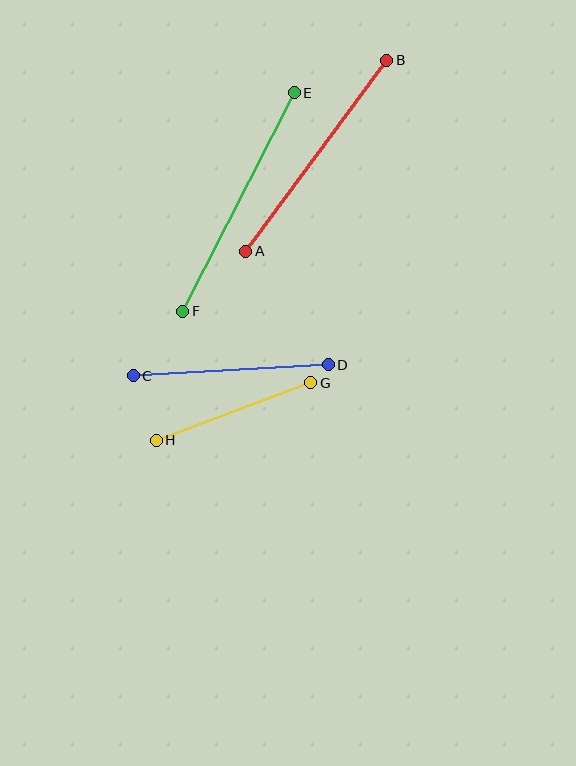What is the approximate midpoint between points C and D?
The midpoint is at approximately (231, 370) pixels.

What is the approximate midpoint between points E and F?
The midpoint is at approximately (239, 202) pixels.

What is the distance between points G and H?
The distance is approximately 165 pixels.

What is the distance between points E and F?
The distance is approximately 246 pixels.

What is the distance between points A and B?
The distance is approximately 237 pixels.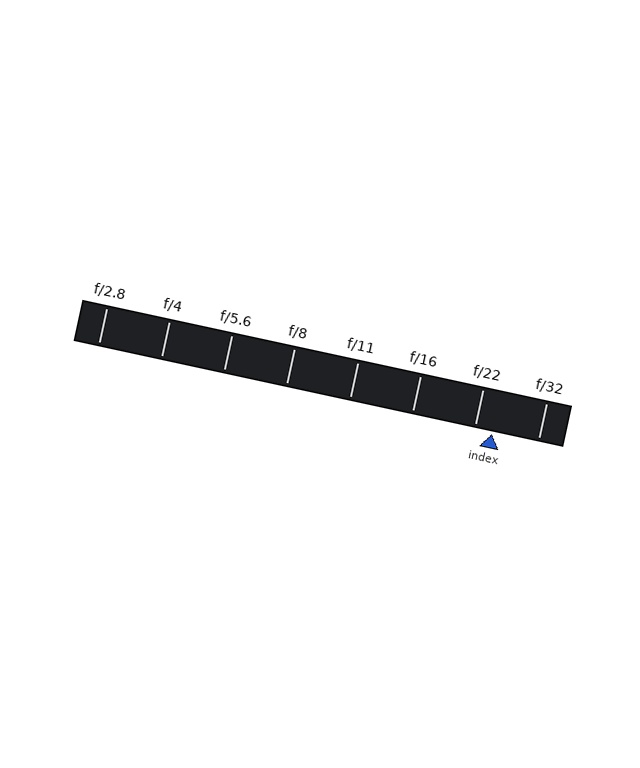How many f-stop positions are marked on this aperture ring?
There are 8 f-stop positions marked.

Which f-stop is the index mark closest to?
The index mark is closest to f/22.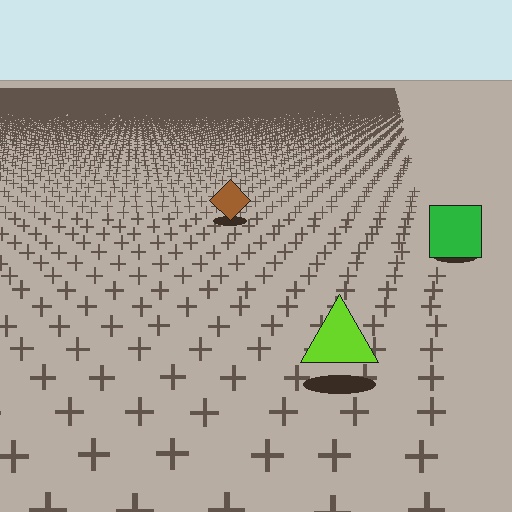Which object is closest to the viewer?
The lime triangle is closest. The texture marks near it are larger and more spread out.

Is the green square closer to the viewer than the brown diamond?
Yes. The green square is closer — you can tell from the texture gradient: the ground texture is coarser near it.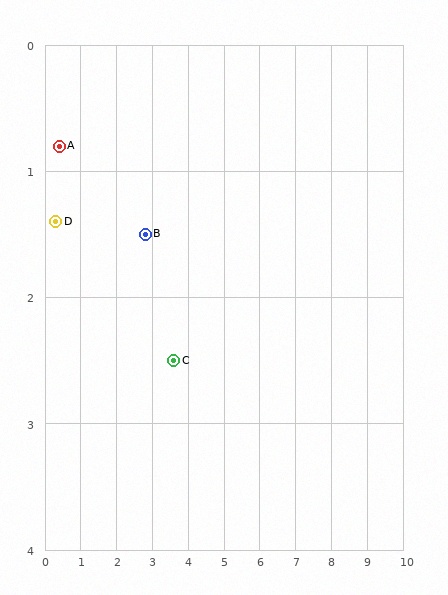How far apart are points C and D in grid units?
Points C and D are about 3.5 grid units apart.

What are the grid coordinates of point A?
Point A is at approximately (0.4, 0.8).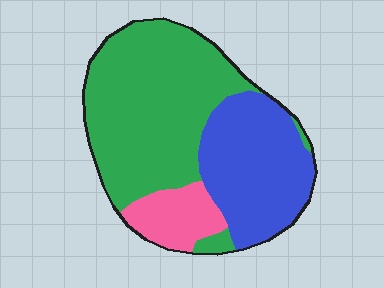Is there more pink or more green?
Green.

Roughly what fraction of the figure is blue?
Blue takes up between a quarter and a half of the figure.